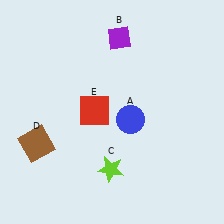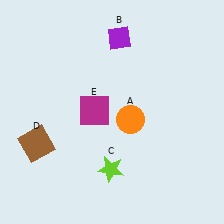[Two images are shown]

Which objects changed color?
A changed from blue to orange. E changed from red to magenta.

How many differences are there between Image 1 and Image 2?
There are 2 differences between the two images.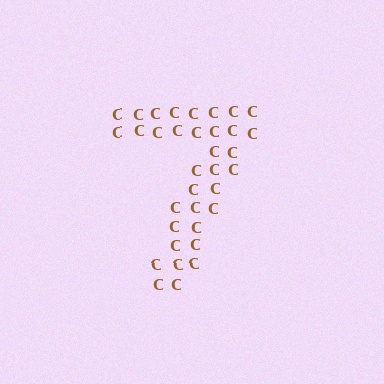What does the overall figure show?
The overall figure shows the digit 7.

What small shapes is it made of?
It is made of small letter C's.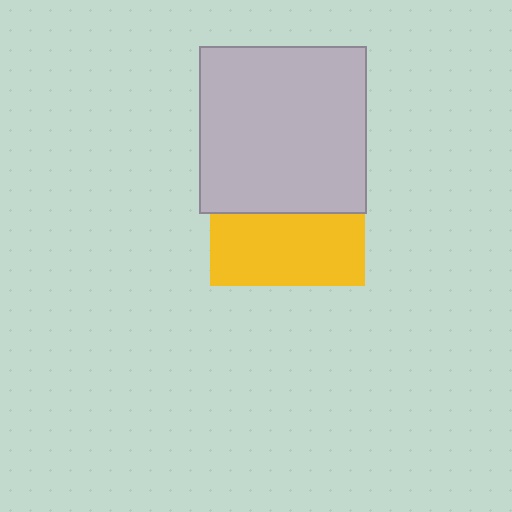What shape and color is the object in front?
The object in front is a light gray square.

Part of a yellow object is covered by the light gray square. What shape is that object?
It is a square.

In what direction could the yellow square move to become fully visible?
The yellow square could move down. That would shift it out from behind the light gray square entirely.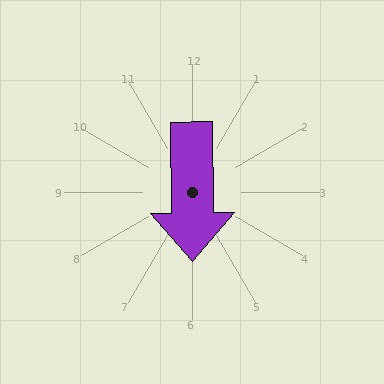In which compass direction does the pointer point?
South.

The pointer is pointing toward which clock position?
Roughly 6 o'clock.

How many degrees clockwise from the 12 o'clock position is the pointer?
Approximately 180 degrees.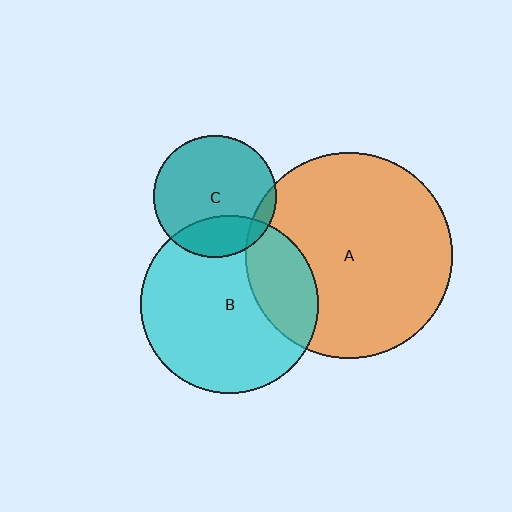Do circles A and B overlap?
Yes.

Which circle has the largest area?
Circle A (orange).